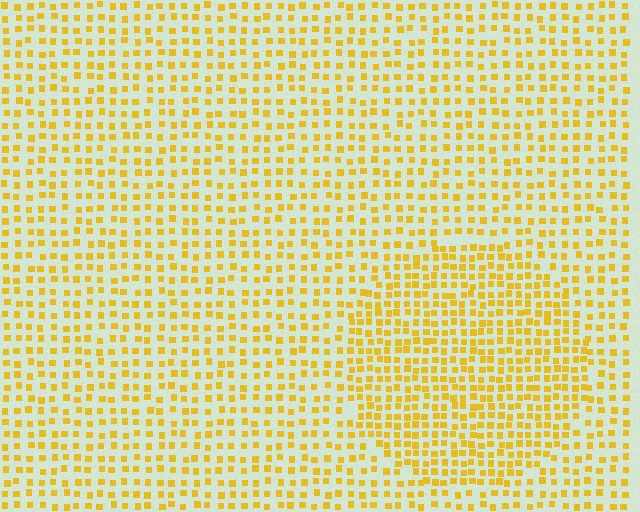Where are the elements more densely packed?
The elements are more densely packed inside the circle boundary.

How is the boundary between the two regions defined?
The boundary is defined by a change in element density (approximately 1.6x ratio). All elements are the same color, size, and shape.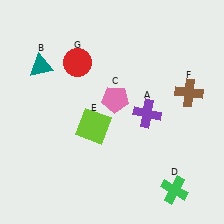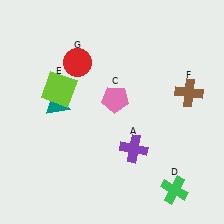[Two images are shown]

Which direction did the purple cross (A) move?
The purple cross (A) moved down.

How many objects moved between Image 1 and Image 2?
3 objects moved between the two images.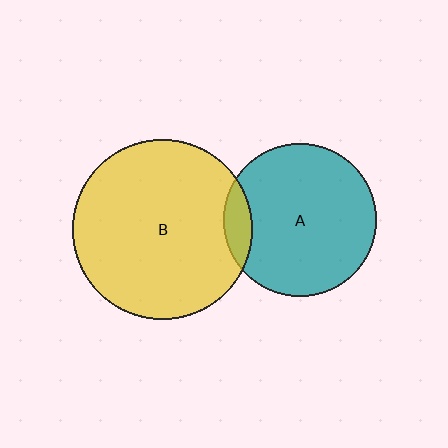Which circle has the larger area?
Circle B (yellow).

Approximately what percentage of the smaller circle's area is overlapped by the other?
Approximately 10%.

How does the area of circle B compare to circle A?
Approximately 1.4 times.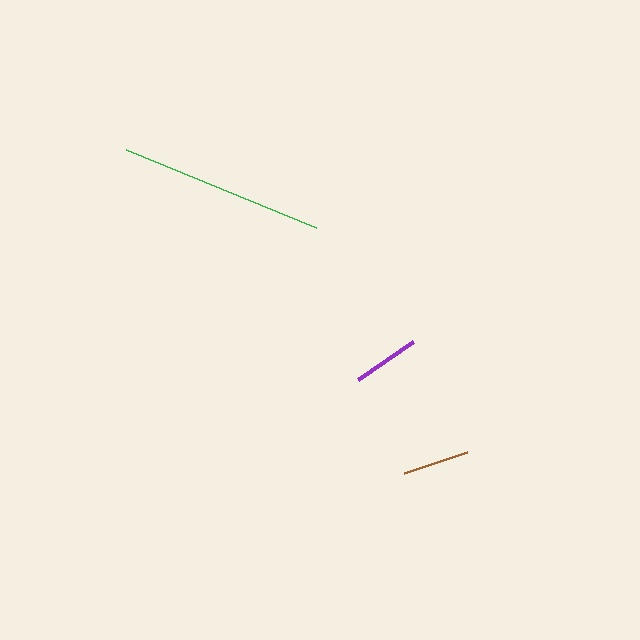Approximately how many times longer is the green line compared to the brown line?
The green line is approximately 3.1 times the length of the brown line.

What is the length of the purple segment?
The purple segment is approximately 67 pixels long.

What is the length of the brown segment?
The brown segment is approximately 66 pixels long.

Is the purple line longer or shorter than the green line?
The green line is longer than the purple line.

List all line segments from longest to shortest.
From longest to shortest: green, purple, brown.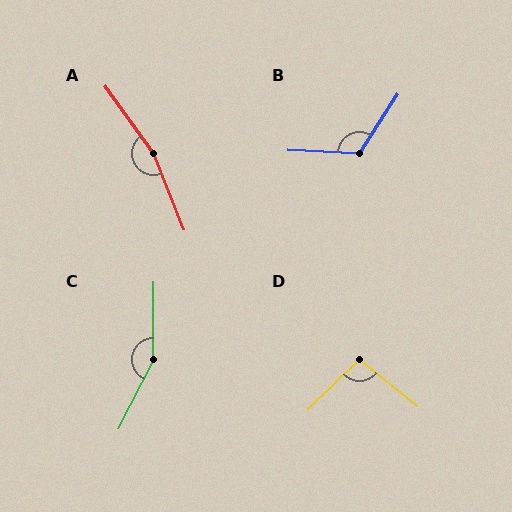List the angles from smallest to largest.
D (96°), B (121°), C (153°), A (166°).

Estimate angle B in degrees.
Approximately 121 degrees.